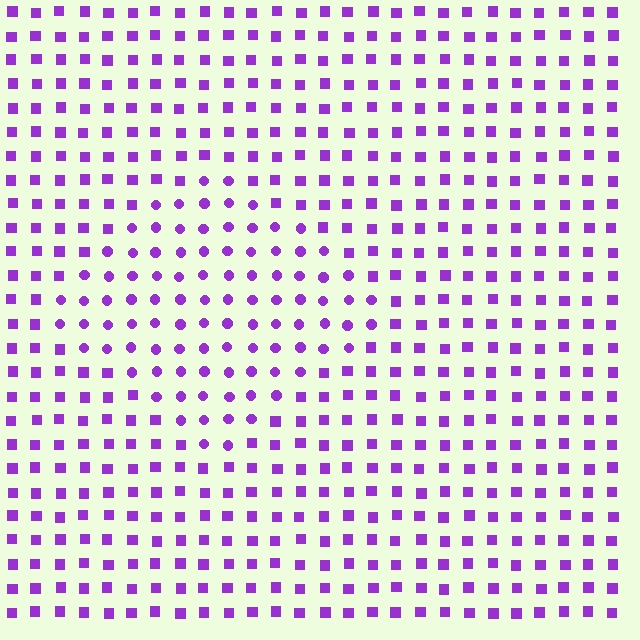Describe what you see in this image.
The image is filled with small purple elements arranged in a uniform grid. A diamond-shaped region contains circles, while the surrounding area contains squares. The boundary is defined purely by the change in element shape.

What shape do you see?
I see a diamond.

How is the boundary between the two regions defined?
The boundary is defined by a change in element shape: circles inside vs. squares outside. All elements share the same color and spacing.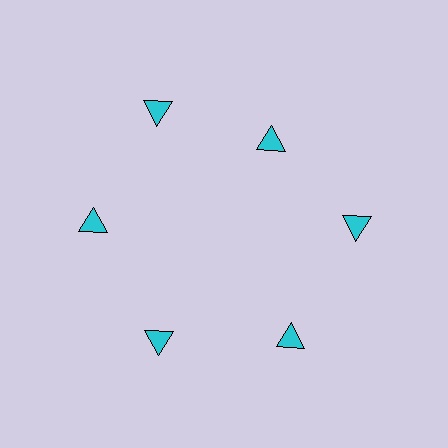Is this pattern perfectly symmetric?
No. The 6 cyan triangles are arranged in a ring, but one element near the 1 o'clock position is pulled inward toward the center, breaking the 6-fold rotational symmetry.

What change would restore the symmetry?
The symmetry would be restored by moving it outward, back onto the ring so that all 6 triangles sit at equal angles and equal distance from the center.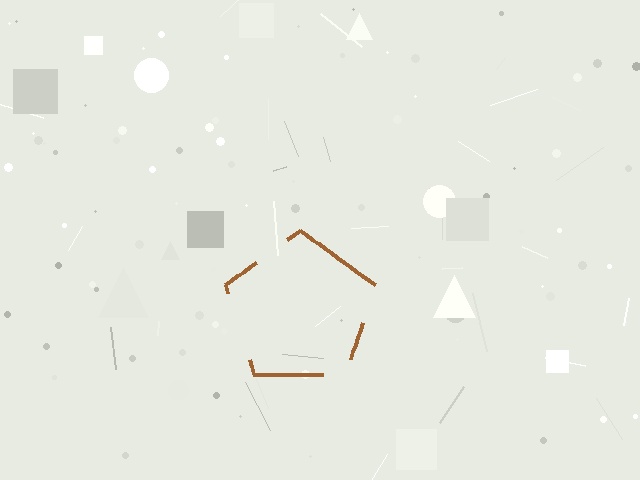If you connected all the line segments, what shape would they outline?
They would outline a pentagon.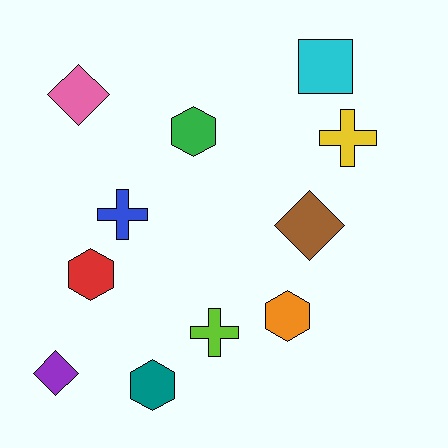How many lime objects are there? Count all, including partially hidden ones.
There is 1 lime object.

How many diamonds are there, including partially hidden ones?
There are 3 diamonds.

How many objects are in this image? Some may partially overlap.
There are 11 objects.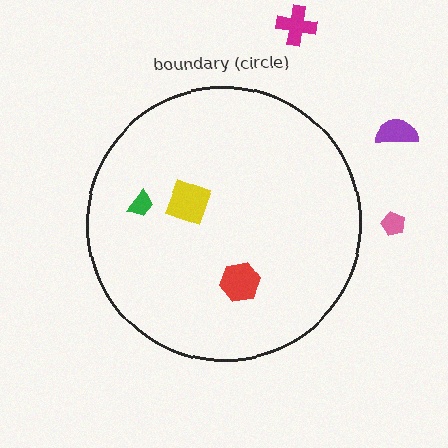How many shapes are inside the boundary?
4 inside, 3 outside.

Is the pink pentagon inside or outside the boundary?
Outside.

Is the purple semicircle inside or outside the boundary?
Outside.